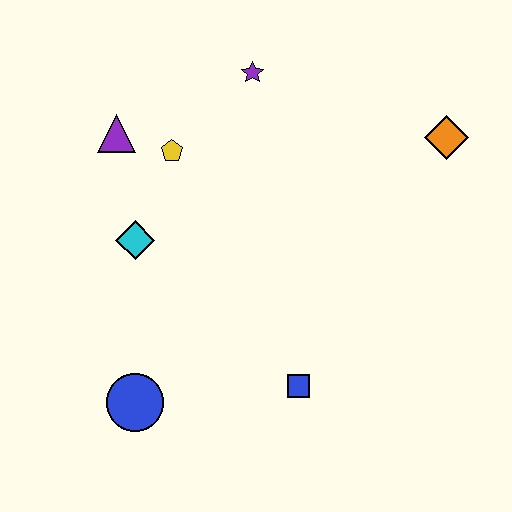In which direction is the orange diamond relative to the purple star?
The orange diamond is to the right of the purple star.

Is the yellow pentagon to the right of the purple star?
No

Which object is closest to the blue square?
The blue circle is closest to the blue square.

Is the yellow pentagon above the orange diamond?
No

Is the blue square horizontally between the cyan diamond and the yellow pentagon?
No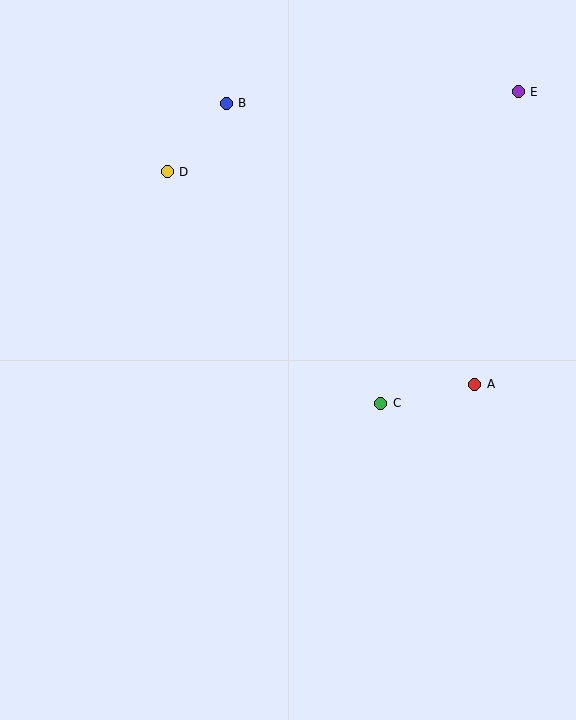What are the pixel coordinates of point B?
Point B is at (226, 103).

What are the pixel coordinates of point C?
Point C is at (381, 403).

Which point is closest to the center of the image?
Point C at (381, 403) is closest to the center.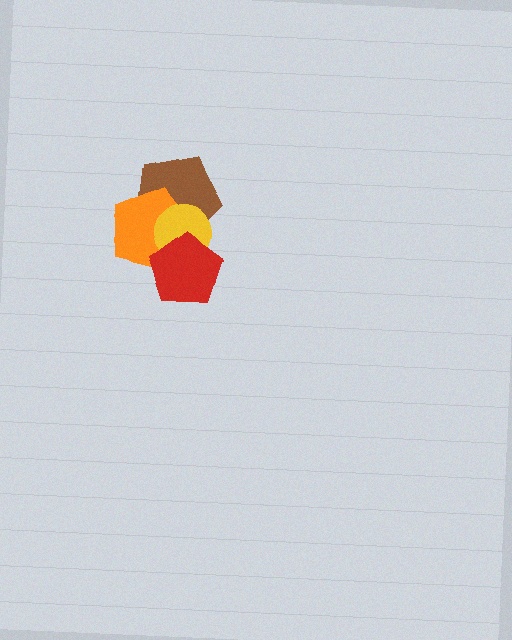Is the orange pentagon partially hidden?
Yes, it is partially covered by another shape.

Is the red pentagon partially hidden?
No, no other shape covers it.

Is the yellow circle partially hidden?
Yes, it is partially covered by another shape.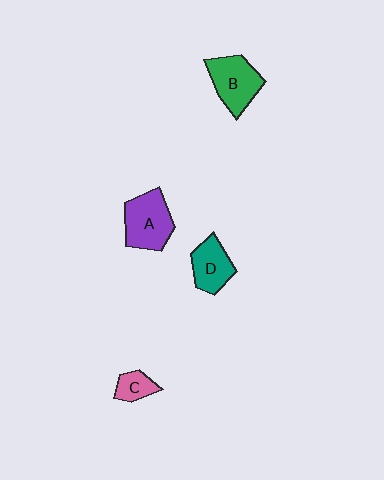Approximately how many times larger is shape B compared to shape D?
Approximately 1.3 times.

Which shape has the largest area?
Shape A (purple).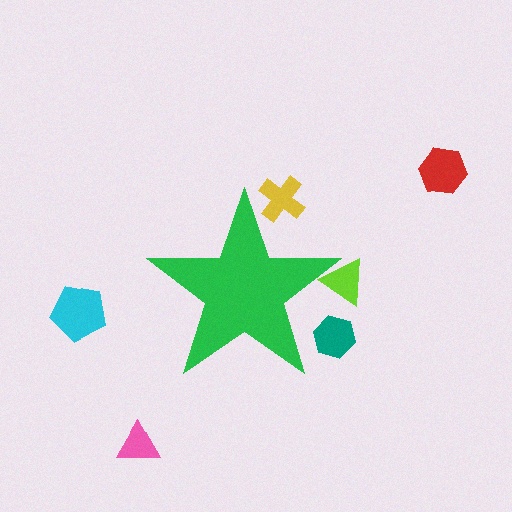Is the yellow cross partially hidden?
Yes, the yellow cross is partially hidden behind the green star.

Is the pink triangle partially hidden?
No, the pink triangle is fully visible.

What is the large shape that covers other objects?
A green star.